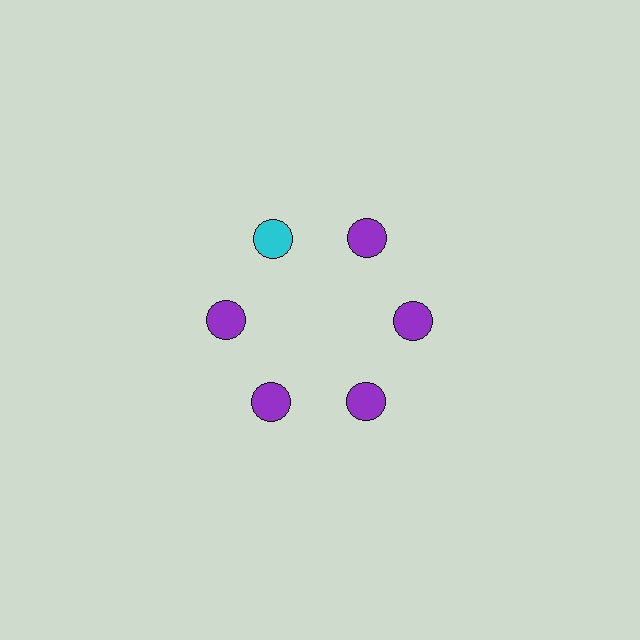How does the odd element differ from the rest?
It has a different color: cyan instead of purple.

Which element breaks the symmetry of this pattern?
The cyan circle at roughly the 11 o'clock position breaks the symmetry. All other shapes are purple circles.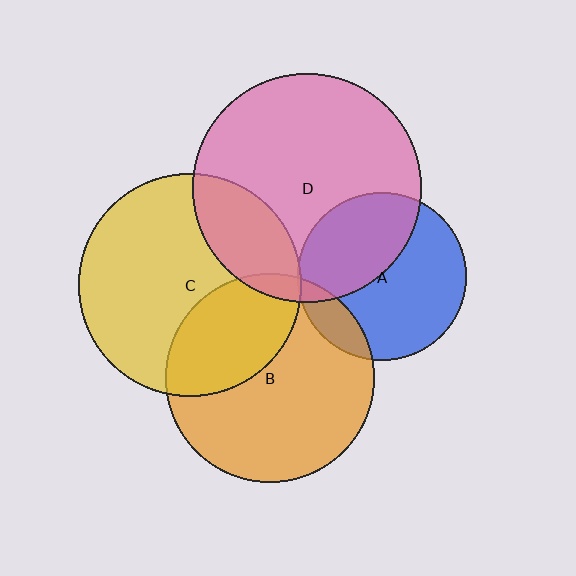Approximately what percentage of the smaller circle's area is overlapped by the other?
Approximately 20%.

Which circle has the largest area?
Circle D (pink).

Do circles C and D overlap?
Yes.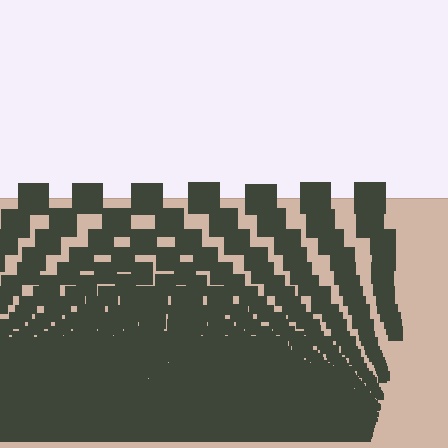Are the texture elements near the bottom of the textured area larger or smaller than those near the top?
Smaller. The gradient is inverted — elements near the bottom are smaller and denser.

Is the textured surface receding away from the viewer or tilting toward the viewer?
The surface appears to tilt toward the viewer. Texture elements get larger and sparser toward the top.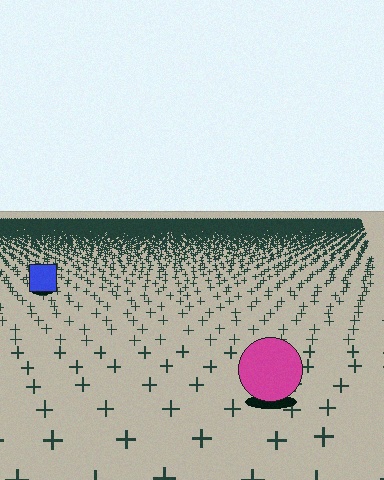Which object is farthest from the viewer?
The blue square is farthest from the viewer. It appears smaller and the ground texture around it is denser.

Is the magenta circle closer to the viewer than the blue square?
Yes. The magenta circle is closer — you can tell from the texture gradient: the ground texture is coarser near it.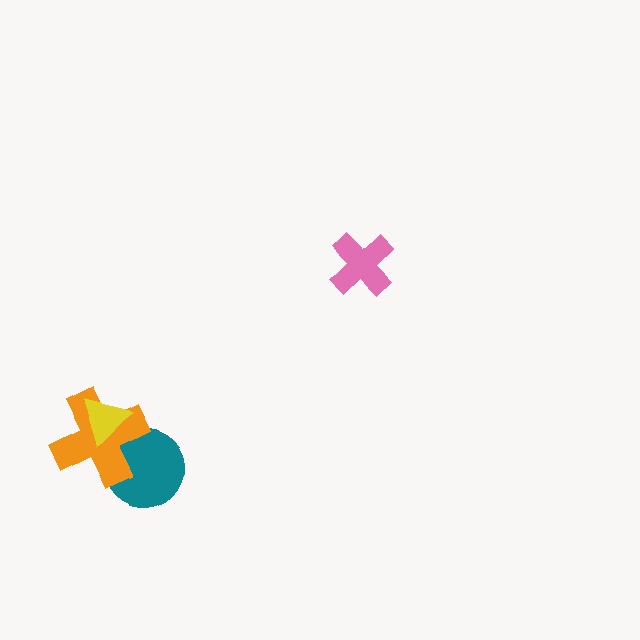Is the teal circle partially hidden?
Yes, it is partially covered by another shape.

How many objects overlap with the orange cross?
2 objects overlap with the orange cross.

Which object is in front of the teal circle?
The orange cross is in front of the teal circle.